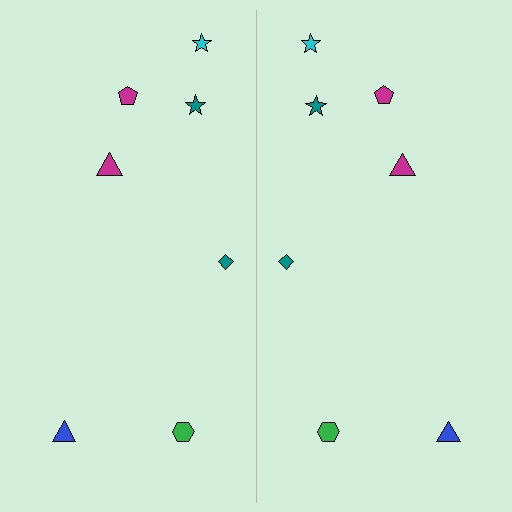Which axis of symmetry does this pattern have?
The pattern has a vertical axis of symmetry running through the center of the image.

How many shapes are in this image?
There are 14 shapes in this image.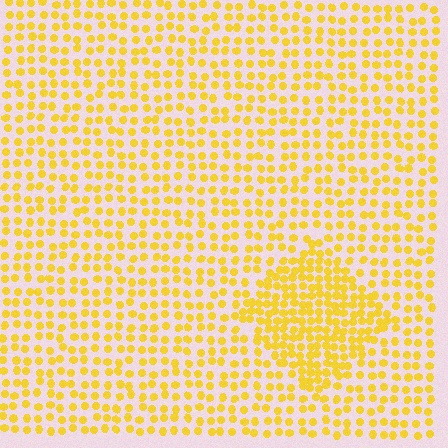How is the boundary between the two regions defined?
The boundary is defined by a change in element density (approximately 1.8x ratio). All elements are the same color, size, and shape.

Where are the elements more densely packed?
The elements are more densely packed inside the diamond boundary.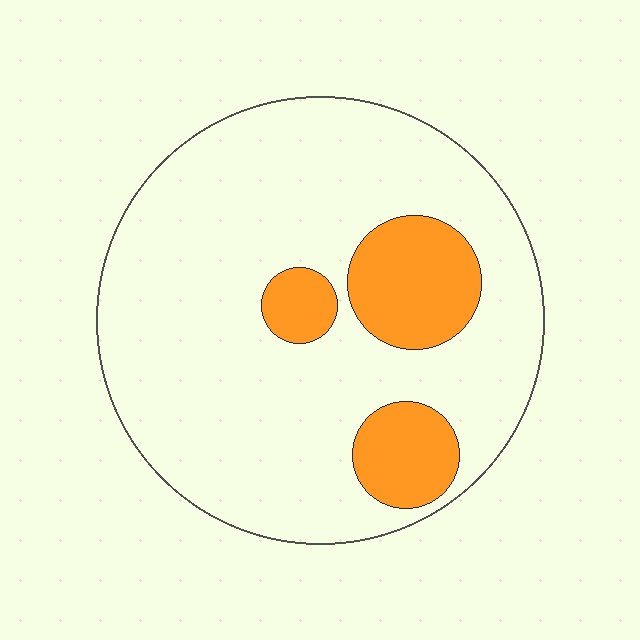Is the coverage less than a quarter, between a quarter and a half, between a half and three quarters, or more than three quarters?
Less than a quarter.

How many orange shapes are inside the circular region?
3.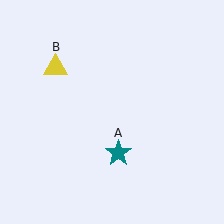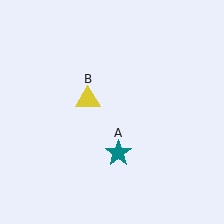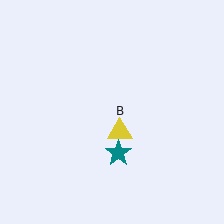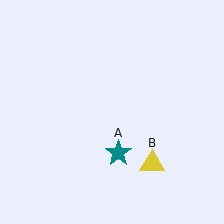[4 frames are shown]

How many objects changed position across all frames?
1 object changed position: yellow triangle (object B).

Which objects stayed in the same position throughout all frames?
Teal star (object A) remained stationary.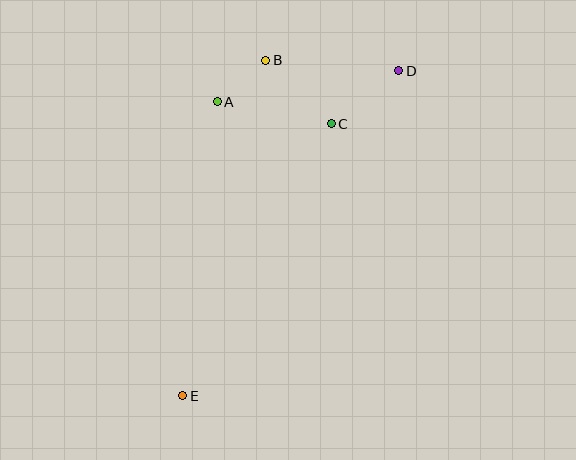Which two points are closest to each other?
Points A and B are closest to each other.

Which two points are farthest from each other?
Points D and E are farthest from each other.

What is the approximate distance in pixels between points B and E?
The distance between B and E is approximately 346 pixels.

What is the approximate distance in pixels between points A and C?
The distance between A and C is approximately 116 pixels.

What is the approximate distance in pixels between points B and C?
The distance between B and C is approximately 91 pixels.